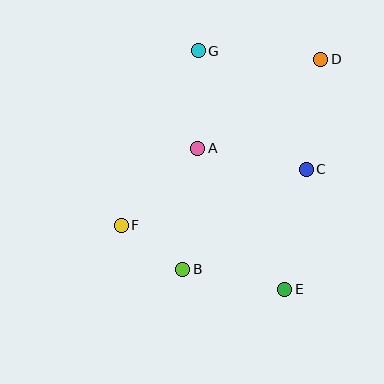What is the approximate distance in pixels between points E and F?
The distance between E and F is approximately 176 pixels.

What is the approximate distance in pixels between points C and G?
The distance between C and G is approximately 161 pixels.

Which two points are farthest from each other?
Points D and F are farthest from each other.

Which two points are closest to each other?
Points B and F are closest to each other.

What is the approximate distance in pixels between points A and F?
The distance between A and F is approximately 108 pixels.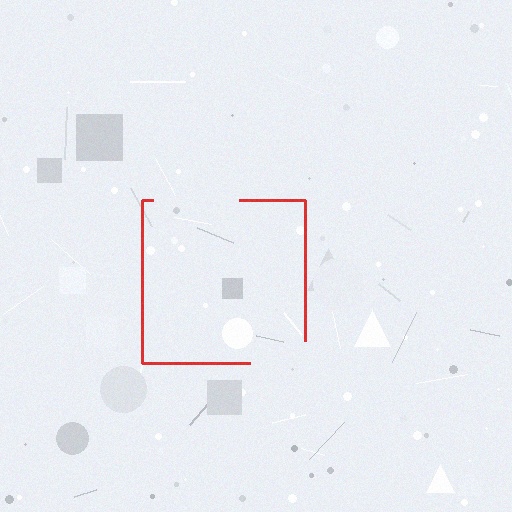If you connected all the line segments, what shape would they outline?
They would outline a square.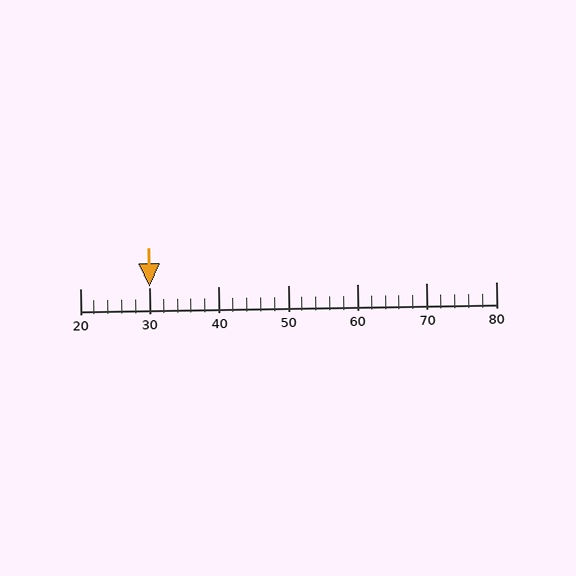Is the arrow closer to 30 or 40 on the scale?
The arrow is closer to 30.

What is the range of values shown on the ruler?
The ruler shows values from 20 to 80.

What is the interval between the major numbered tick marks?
The major tick marks are spaced 10 units apart.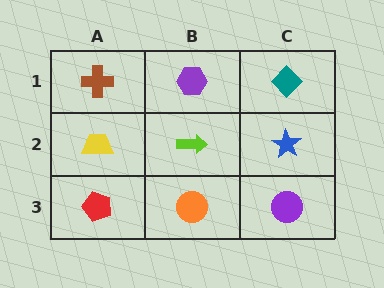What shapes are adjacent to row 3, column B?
A lime arrow (row 2, column B), a red pentagon (row 3, column A), a purple circle (row 3, column C).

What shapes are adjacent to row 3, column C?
A blue star (row 2, column C), an orange circle (row 3, column B).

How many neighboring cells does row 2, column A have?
3.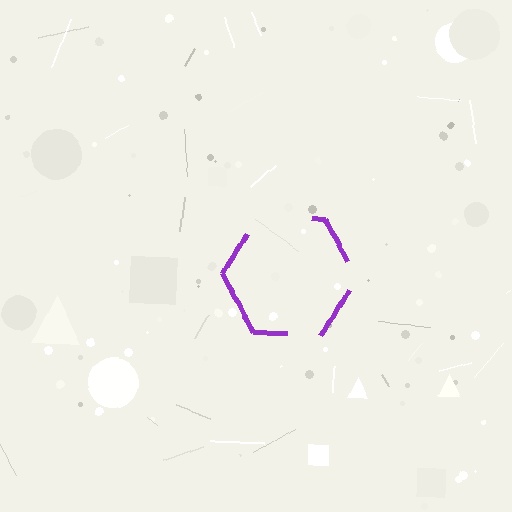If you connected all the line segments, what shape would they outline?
They would outline a hexagon.